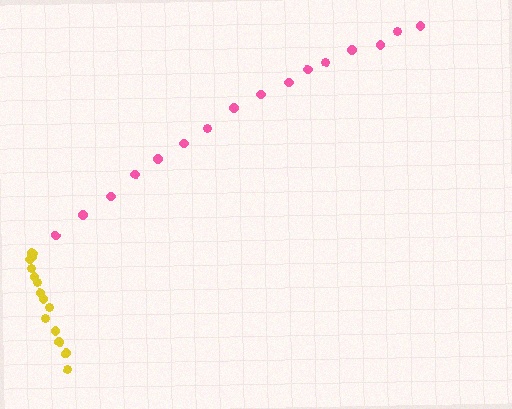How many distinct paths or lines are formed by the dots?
There are 2 distinct paths.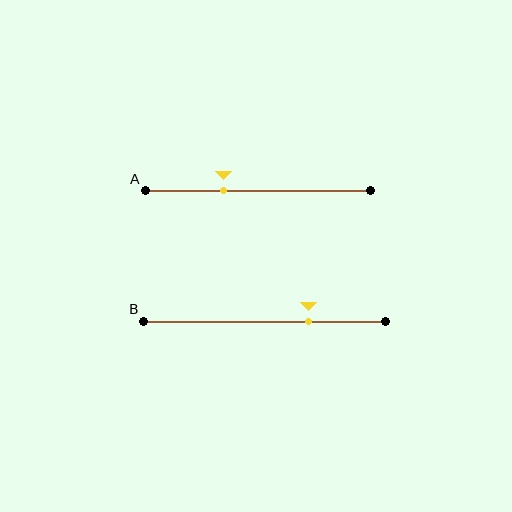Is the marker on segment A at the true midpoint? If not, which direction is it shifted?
No, the marker on segment A is shifted to the left by about 15% of the segment length.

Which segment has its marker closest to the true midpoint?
Segment A has its marker closest to the true midpoint.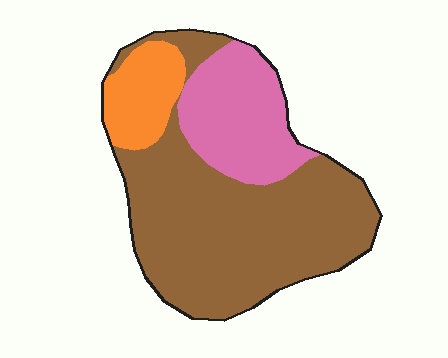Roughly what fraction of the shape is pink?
Pink takes up between a sixth and a third of the shape.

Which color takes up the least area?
Orange, at roughly 15%.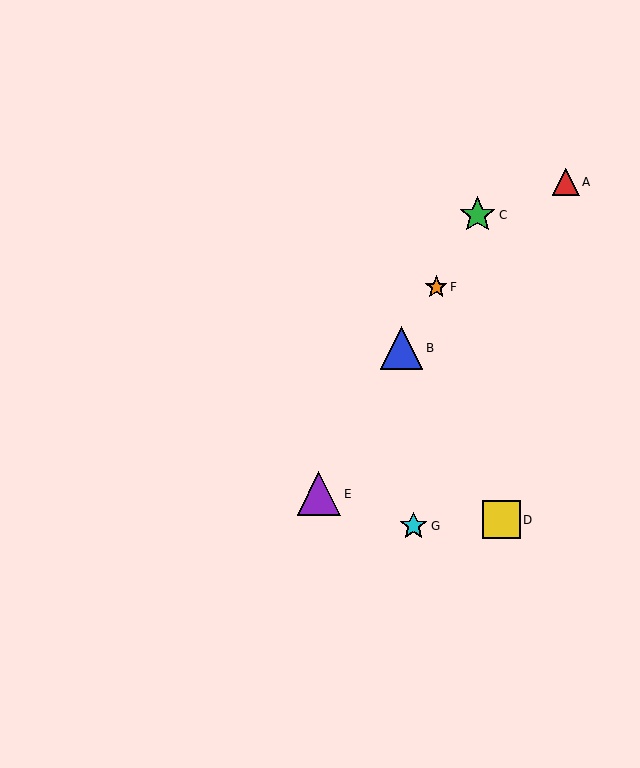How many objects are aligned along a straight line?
4 objects (B, C, E, F) are aligned along a straight line.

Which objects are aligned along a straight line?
Objects B, C, E, F are aligned along a straight line.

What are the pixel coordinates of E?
Object E is at (319, 494).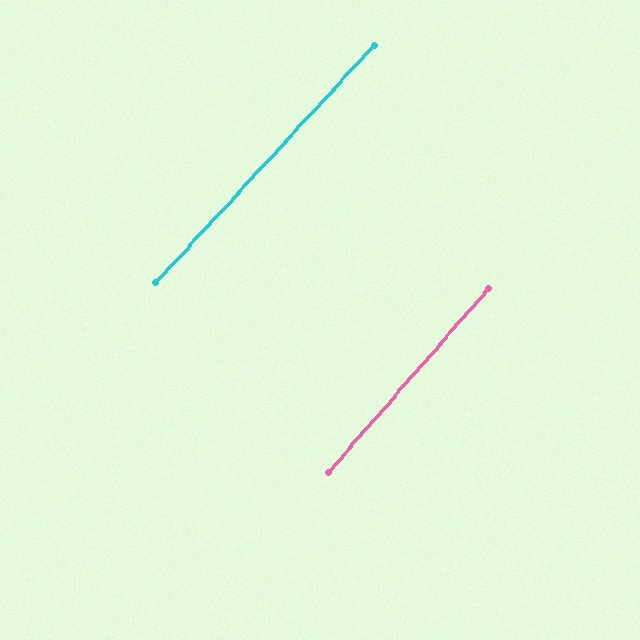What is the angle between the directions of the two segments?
Approximately 2 degrees.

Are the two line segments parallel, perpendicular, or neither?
Parallel — their directions differ by only 1.6°.